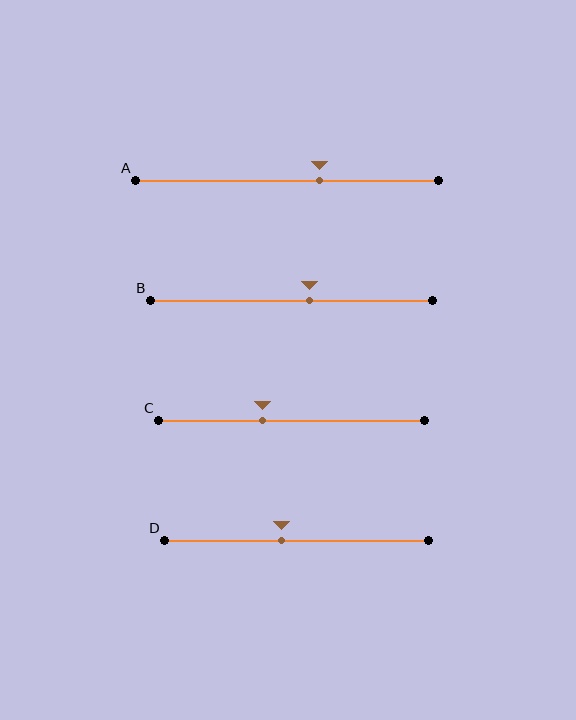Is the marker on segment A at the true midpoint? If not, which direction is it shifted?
No, the marker on segment A is shifted to the right by about 11% of the segment length.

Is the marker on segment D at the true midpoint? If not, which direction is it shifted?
No, the marker on segment D is shifted to the left by about 6% of the segment length.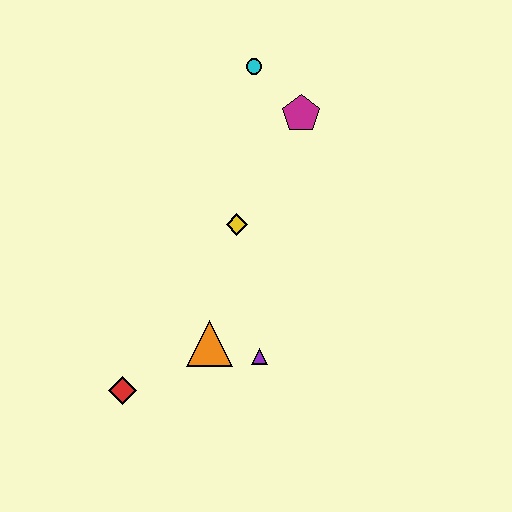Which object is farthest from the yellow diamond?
The red diamond is farthest from the yellow diamond.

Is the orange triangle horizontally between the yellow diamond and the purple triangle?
No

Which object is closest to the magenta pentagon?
The cyan circle is closest to the magenta pentagon.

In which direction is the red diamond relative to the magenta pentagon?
The red diamond is below the magenta pentagon.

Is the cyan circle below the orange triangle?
No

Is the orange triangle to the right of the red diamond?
Yes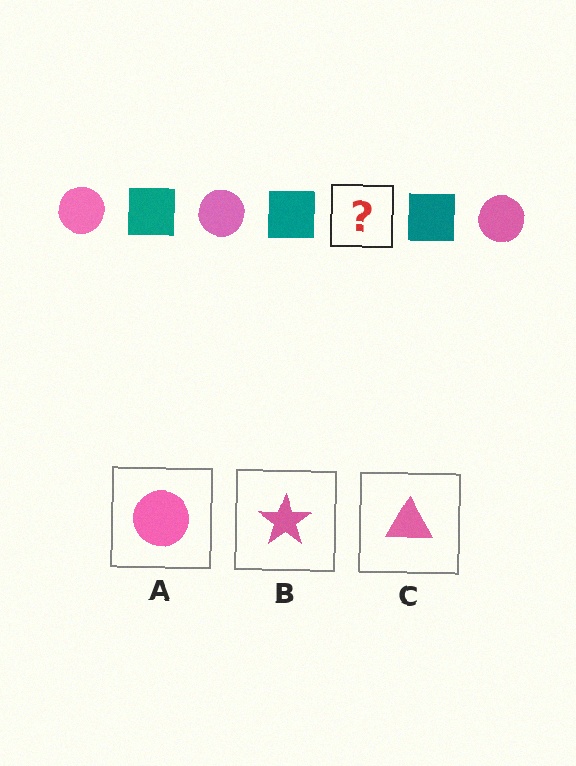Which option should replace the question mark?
Option A.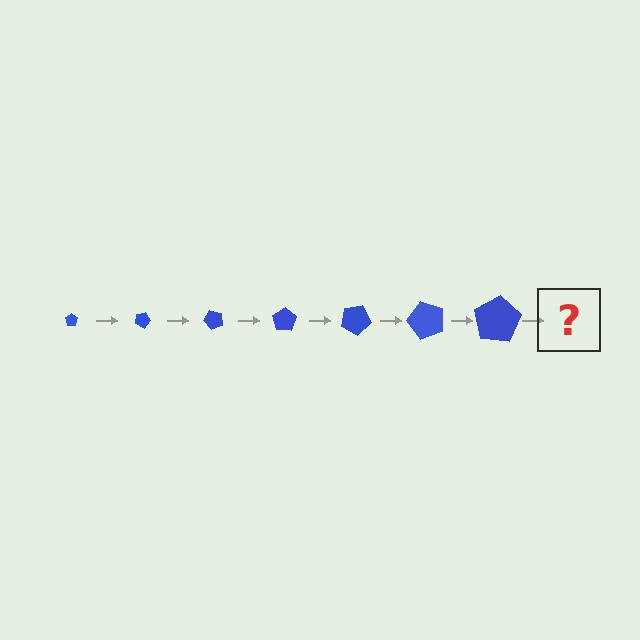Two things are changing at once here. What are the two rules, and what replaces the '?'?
The two rules are that the pentagon grows larger each step and it rotates 25 degrees each step. The '?' should be a pentagon, larger than the previous one and rotated 175 degrees from the start.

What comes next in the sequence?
The next element should be a pentagon, larger than the previous one and rotated 175 degrees from the start.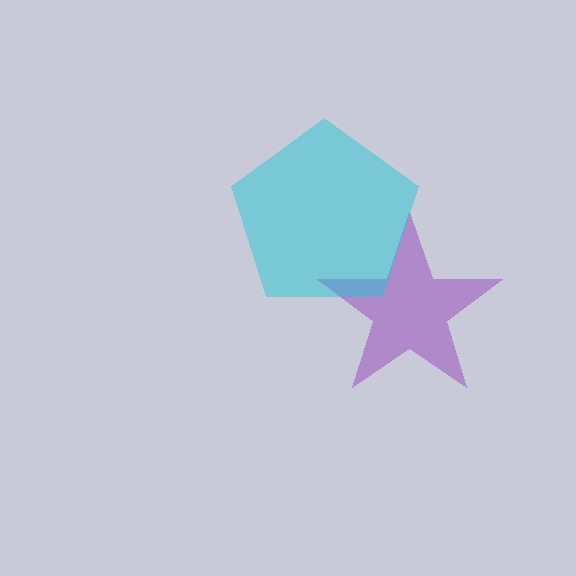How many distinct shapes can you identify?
There are 2 distinct shapes: a purple star, a cyan pentagon.